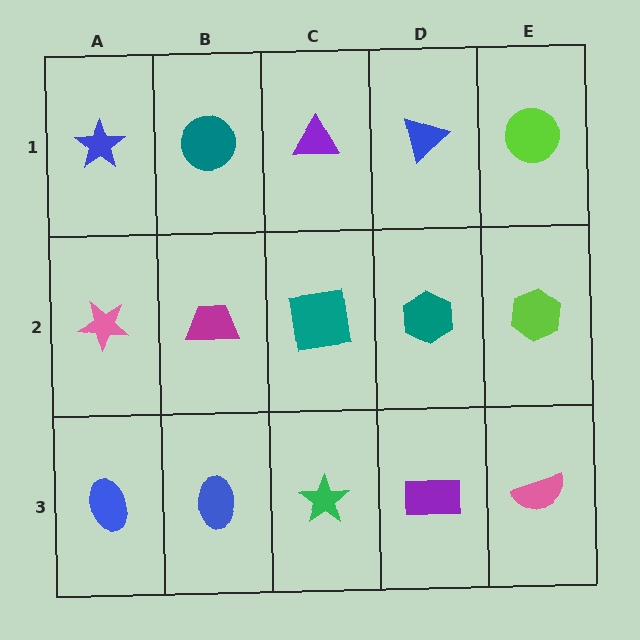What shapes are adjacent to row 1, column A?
A pink star (row 2, column A), a teal circle (row 1, column B).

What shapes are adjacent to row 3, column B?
A magenta trapezoid (row 2, column B), a blue ellipse (row 3, column A), a green star (row 3, column C).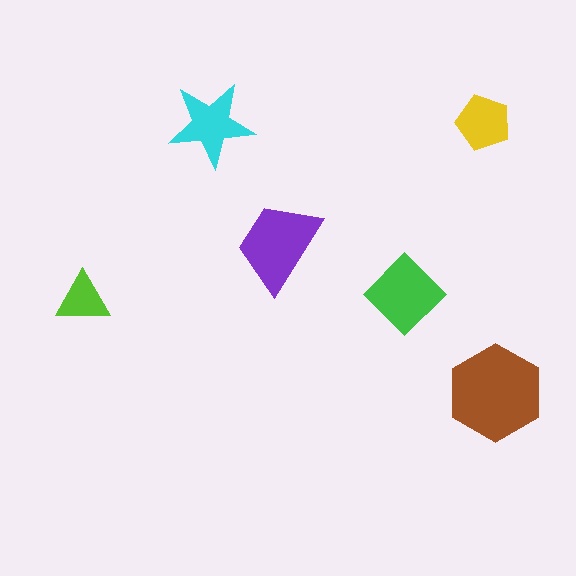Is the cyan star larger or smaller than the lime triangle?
Larger.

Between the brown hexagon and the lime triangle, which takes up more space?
The brown hexagon.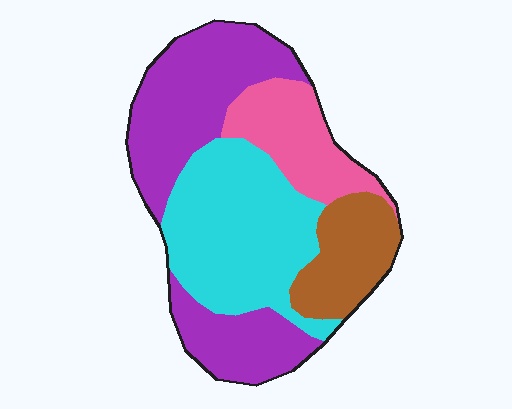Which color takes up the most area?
Purple, at roughly 40%.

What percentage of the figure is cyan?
Cyan covers about 35% of the figure.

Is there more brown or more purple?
Purple.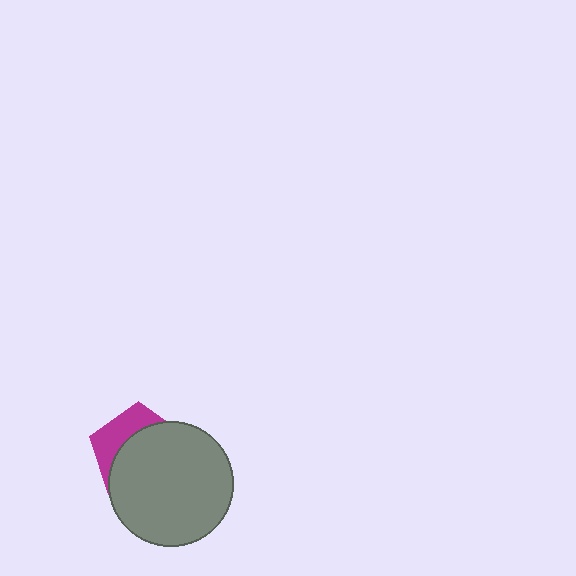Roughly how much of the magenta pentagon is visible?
A small part of it is visible (roughly 32%).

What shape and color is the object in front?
The object in front is a gray circle.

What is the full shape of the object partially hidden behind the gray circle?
The partially hidden object is a magenta pentagon.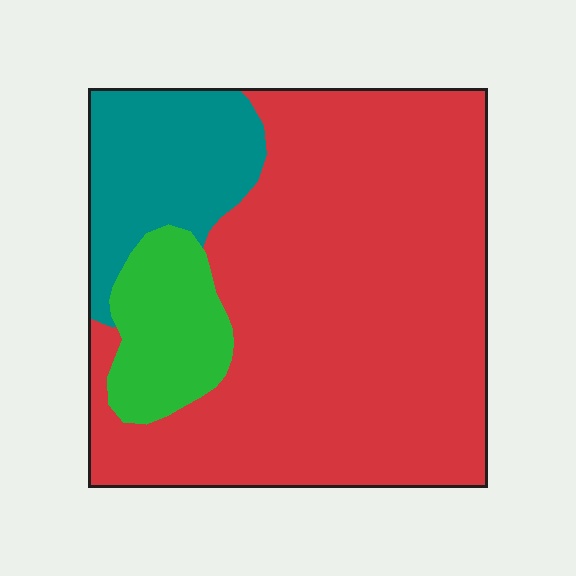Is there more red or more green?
Red.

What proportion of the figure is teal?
Teal covers 16% of the figure.